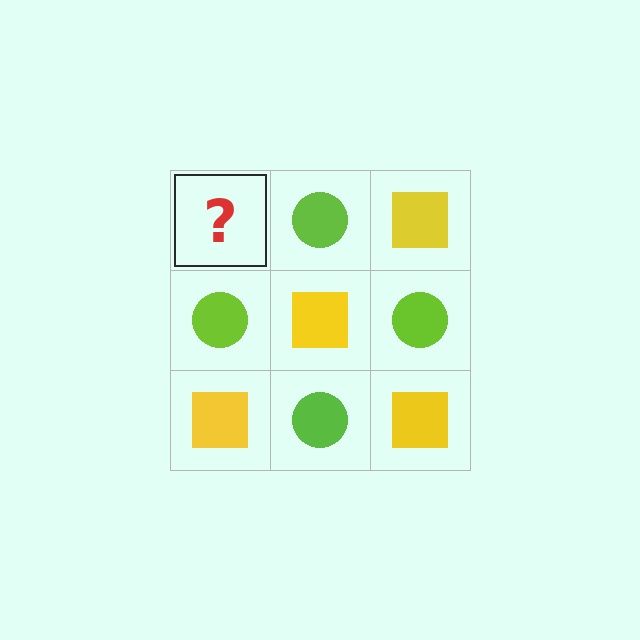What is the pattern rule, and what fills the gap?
The rule is that it alternates yellow square and lime circle in a checkerboard pattern. The gap should be filled with a yellow square.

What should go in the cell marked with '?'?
The missing cell should contain a yellow square.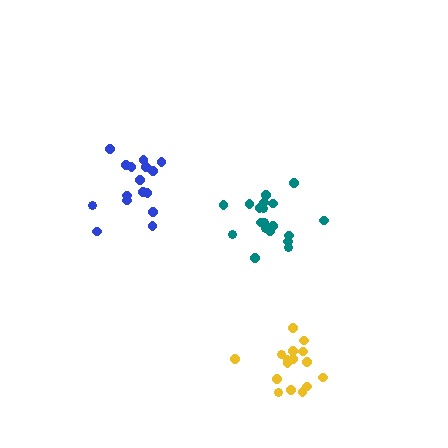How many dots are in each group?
Group 1: 16 dots, Group 2: 20 dots, Group 3: 16 dots (52 total).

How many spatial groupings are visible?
There are 3 spatial groupings.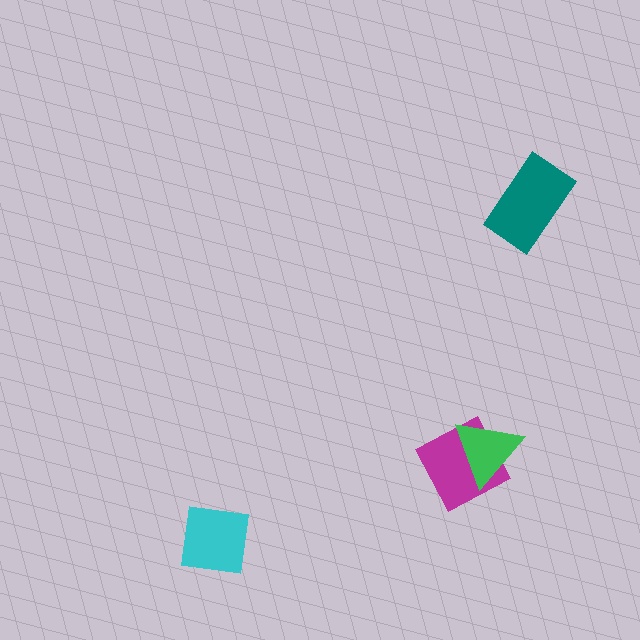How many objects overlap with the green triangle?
1 object overlaps with the green triangle.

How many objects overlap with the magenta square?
1 object overlaps with the magenta square.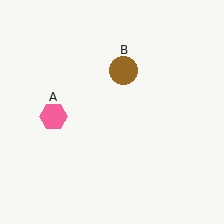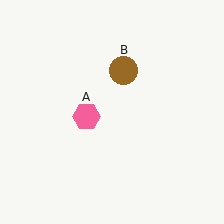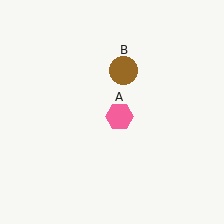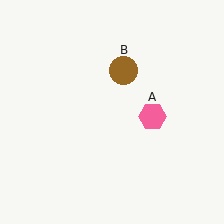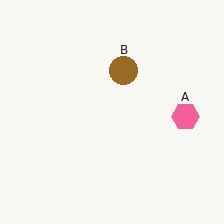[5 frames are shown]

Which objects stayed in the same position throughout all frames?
Brown circle (object B) remained stationary.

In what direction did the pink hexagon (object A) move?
The pink hexagon (object A) moved right.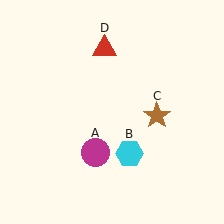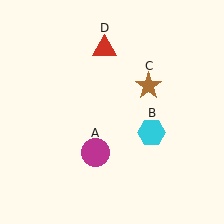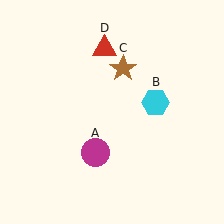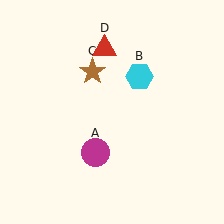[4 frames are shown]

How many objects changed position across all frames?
2 objects changed position: cyan hexagon (object B), brown star (object C).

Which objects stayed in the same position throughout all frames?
Magenta circle (object A) and red triangle (object D) remained stationary.